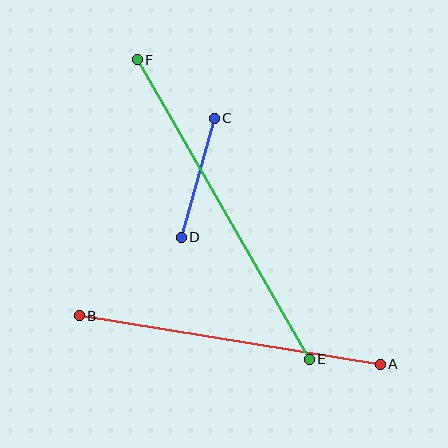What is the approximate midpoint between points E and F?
The midpoint is at approximately (223, 210) pixels.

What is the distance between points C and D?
The distance is approximately 123 pixels.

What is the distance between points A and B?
The distance is approximately 305 pixels.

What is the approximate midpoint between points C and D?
The midpoint is at approximately (198, 178) pixels.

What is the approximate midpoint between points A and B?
The midpoint is at approximately (230, 340) pixels.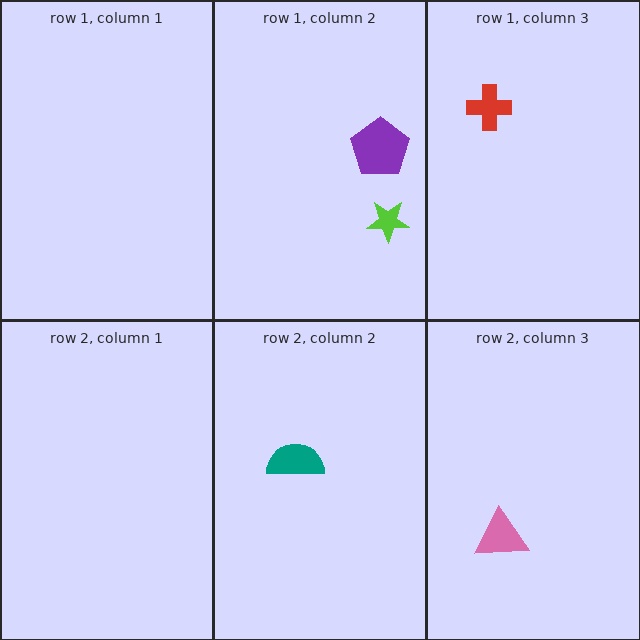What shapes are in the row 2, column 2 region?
The teal semicircle.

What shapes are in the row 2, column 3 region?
The pink triangle.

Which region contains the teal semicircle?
The row 2, column 2 region.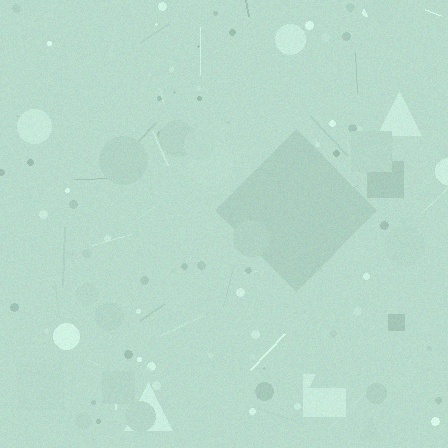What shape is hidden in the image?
A diamond is hidden in the image.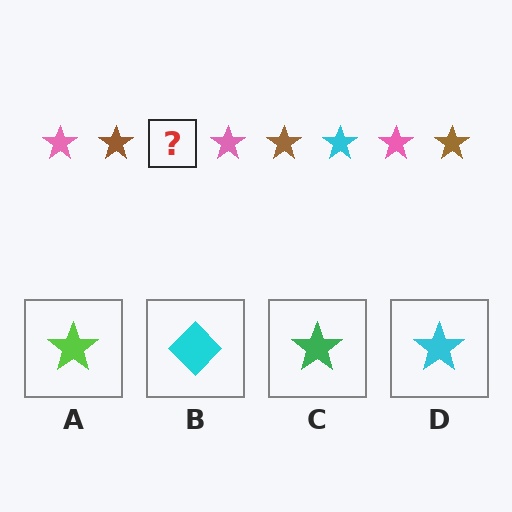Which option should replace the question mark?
Option D.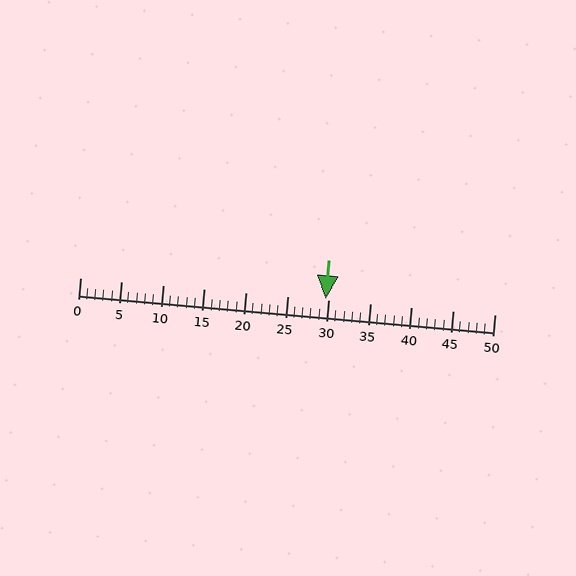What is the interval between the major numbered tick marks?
The major tick marks are spaced 5 units apart.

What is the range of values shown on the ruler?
The ruler shows values from 0 to 50.